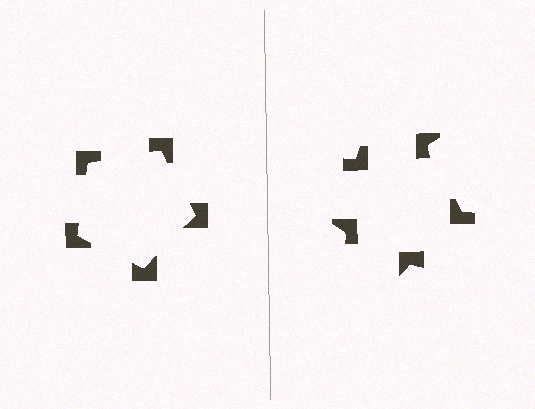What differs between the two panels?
The notched squares are positioned identically on both sides; only the wedge orientations differ. On the left they align to a pentagon; on the right they are misaligned.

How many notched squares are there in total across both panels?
10 — 5 on each side.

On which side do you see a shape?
An illusory pentagon appears on the left side. On the right side the wedge cuts are rotated, so no coherent shape forms.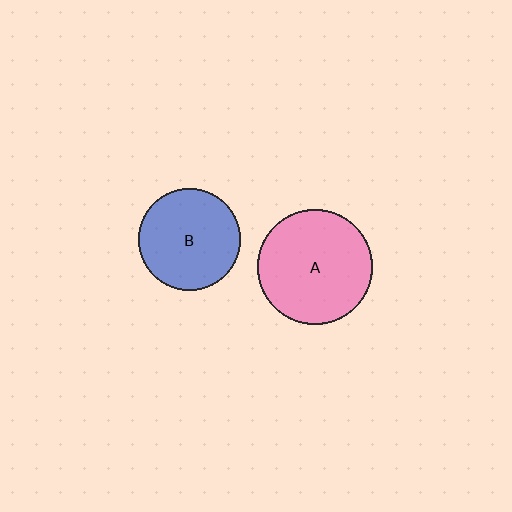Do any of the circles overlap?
No, none of the circles overlap.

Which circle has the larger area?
Circle A (pink).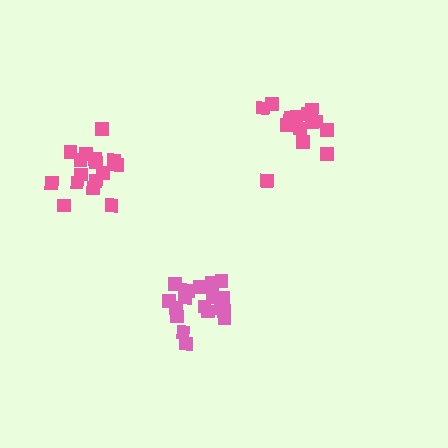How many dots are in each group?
Group 1: 16 dots, Group 2: 20 dots, Group 3: 16 dots (52 total).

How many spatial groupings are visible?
There are 3 spatial groupings.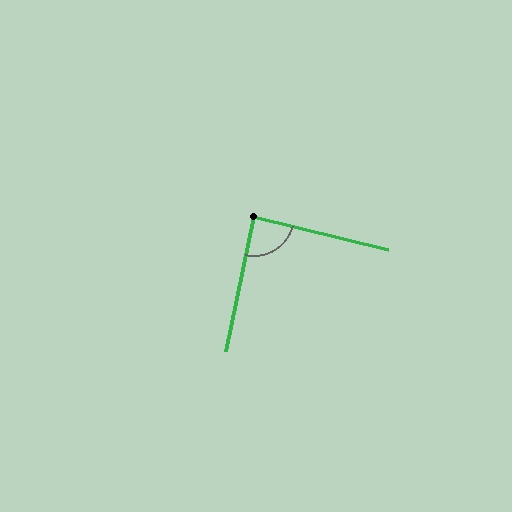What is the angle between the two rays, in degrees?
Approximately 88 degrees.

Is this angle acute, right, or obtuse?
It is approximately a right angle.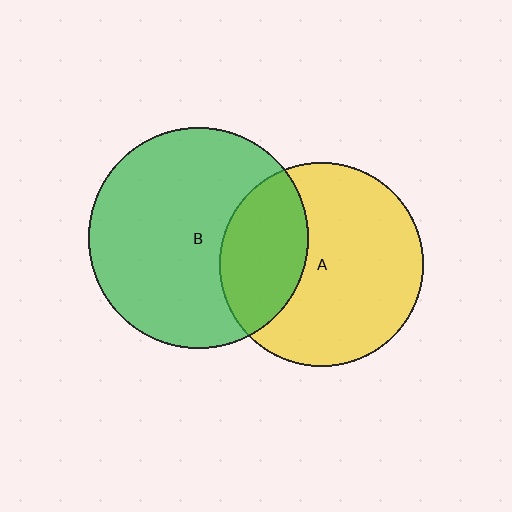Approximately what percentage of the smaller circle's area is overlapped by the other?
Approximately 30%.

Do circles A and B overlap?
Yes.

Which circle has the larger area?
Circle B (green).